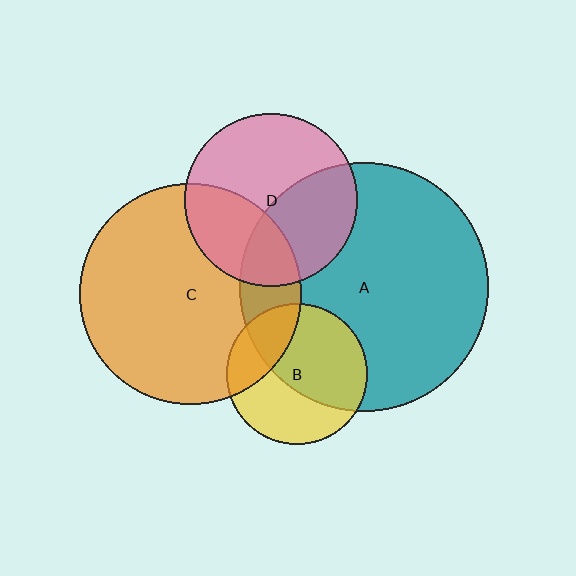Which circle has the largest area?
Circle A (teal).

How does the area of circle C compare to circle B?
Approximately 2.5 times.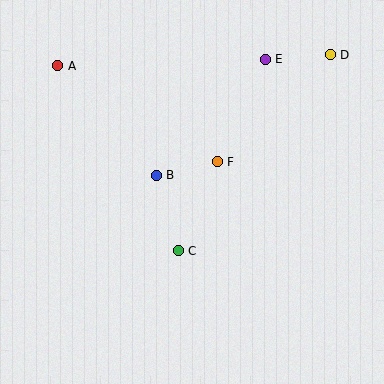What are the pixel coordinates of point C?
Point C is at (178, 251).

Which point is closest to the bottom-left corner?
Point C is closest to the bottom-left corner.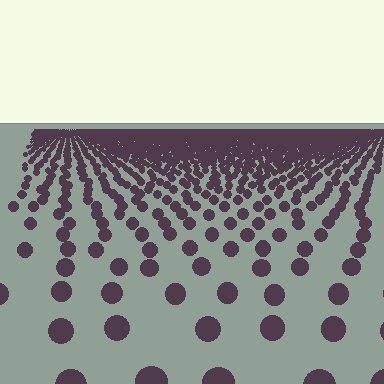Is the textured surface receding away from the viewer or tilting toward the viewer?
The surface is receding away from the viewer. Texture elements get smaller and denser toward the top.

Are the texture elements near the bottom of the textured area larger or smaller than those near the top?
Larger. Near the bottom, elements are closer to the viewer and appear at a bigger on-screen size.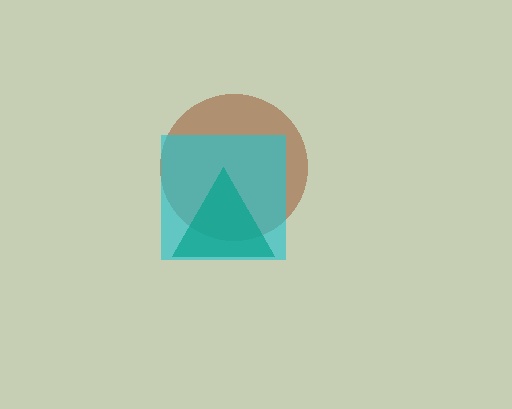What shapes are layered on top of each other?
The layered shapes are: a brown circle, a cyan square, a teal triangle.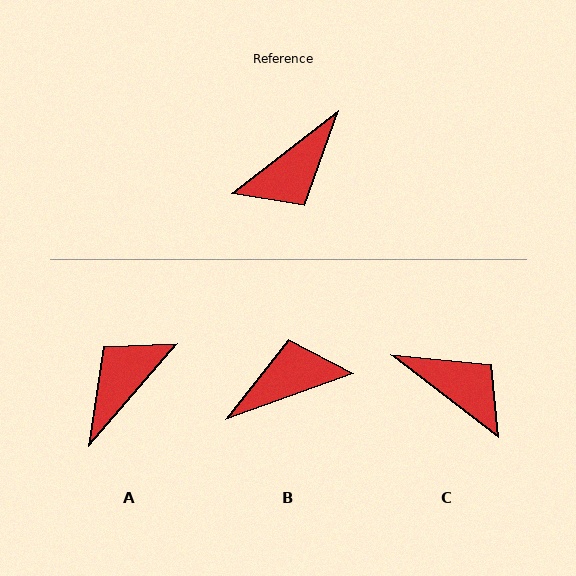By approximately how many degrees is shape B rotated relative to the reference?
Approximately 162 degrees counter-clockwise.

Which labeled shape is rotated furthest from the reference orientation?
A, about 169 degrees away.